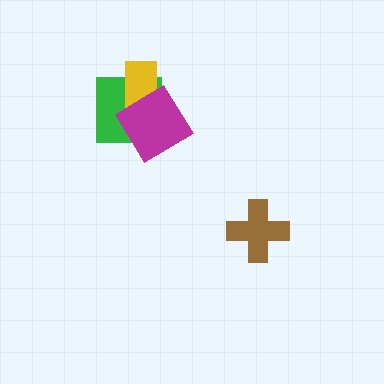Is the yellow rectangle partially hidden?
Yes, it is partially covered by another shape.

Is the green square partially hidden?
Yes, it is partially covered by another shape.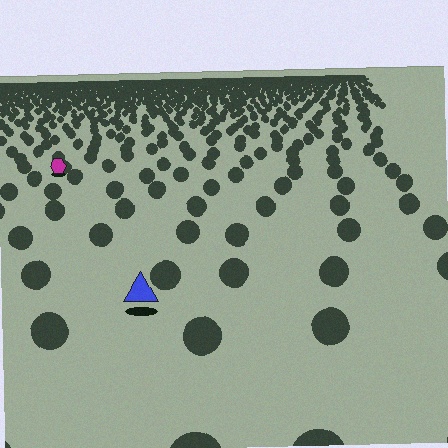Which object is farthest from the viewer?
The magenta hexagon is farthest from the viewer. It appears smaller and the ground texture around it is denser.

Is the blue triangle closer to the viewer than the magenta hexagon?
Yes. The blue triangle is closer — you can tell from the texture gradient: the ground texture is coarser near it.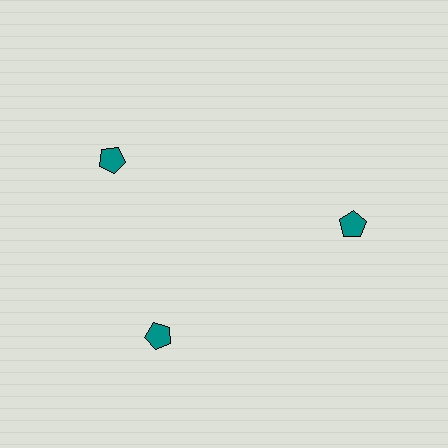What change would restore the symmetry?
The symmetry would be restored by rotating it back into even spacing with its neighbors so that all 3 pentagons sit at equal angles and equal distance from the center.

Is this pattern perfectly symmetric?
No. The 3 teal pentagons are arranged in a ring, but one element near the 11 o'clock position is rotated out of alignment along the ring, breaking the 3-fold rotational symmetry.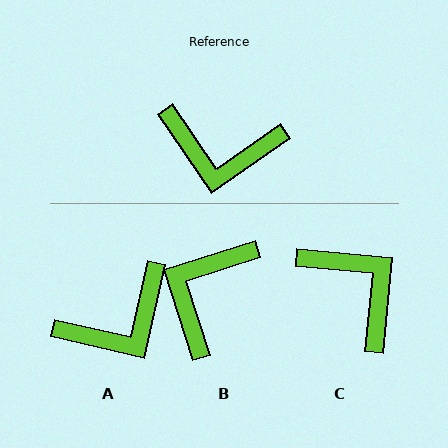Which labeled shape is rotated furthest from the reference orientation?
C, about 140 degrees away.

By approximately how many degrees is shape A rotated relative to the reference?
Approximately 43 degrees counter-clockwise.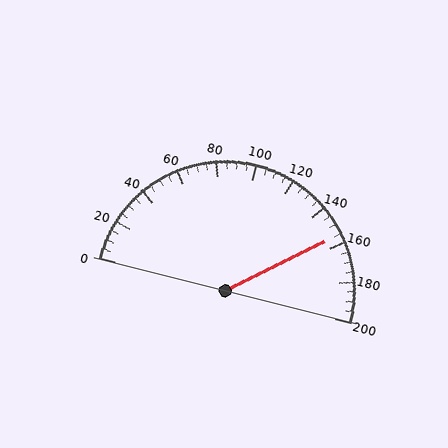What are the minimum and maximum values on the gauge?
The gauge ranges from 0 to 200.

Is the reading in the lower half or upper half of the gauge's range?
The reading is in the upper half of the range (0 to 200).